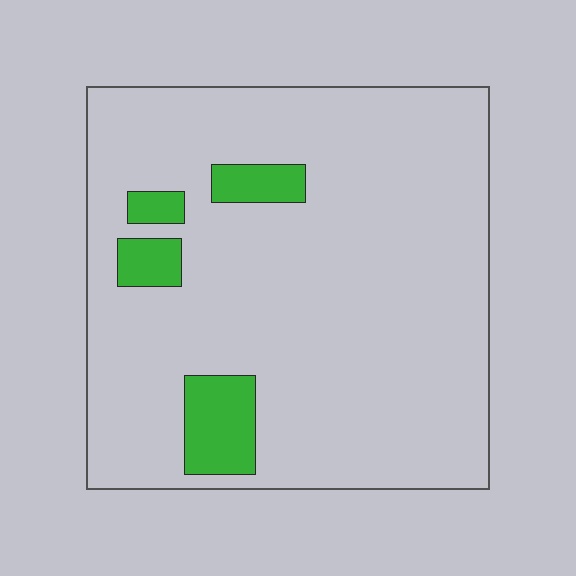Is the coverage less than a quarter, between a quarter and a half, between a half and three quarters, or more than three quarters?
Less than a quarter.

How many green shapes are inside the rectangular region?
4.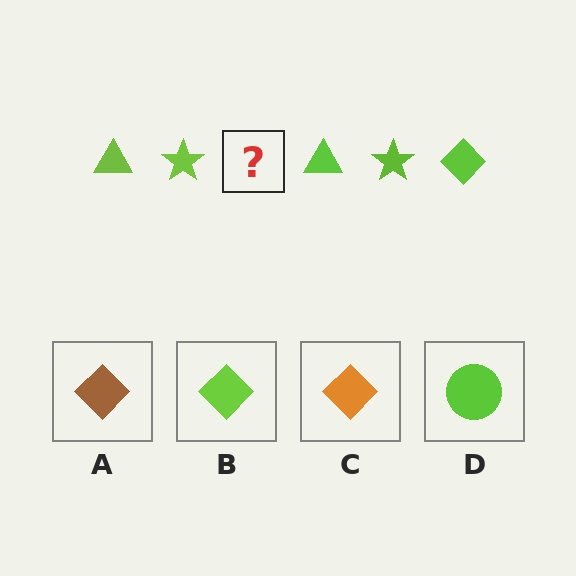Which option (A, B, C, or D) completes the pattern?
B.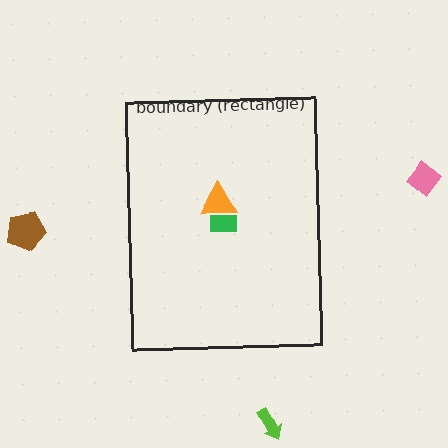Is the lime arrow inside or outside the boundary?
Outside.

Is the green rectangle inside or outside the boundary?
Inside.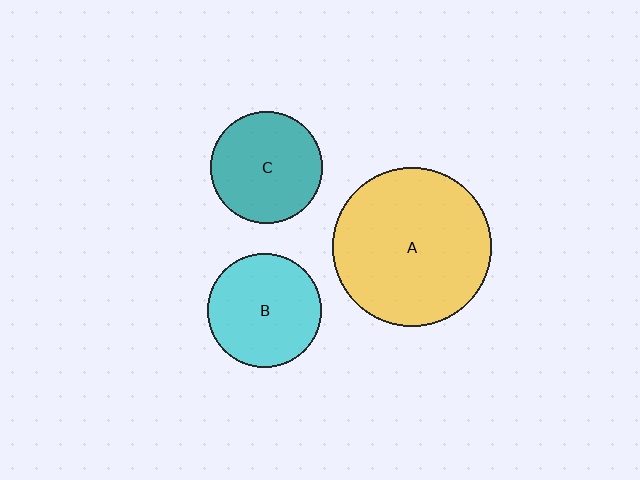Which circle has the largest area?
Circle A (yellow).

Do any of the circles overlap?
No, none of the circles overlap.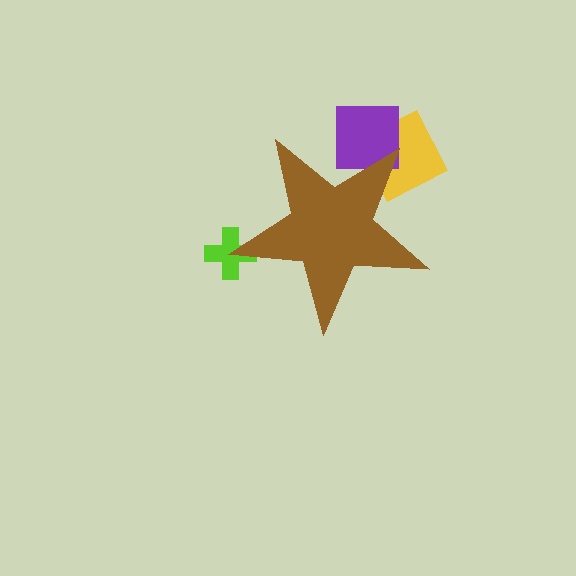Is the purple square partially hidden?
Yes, the purple square is partially hidden behind the brown star.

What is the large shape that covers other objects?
A brown star.